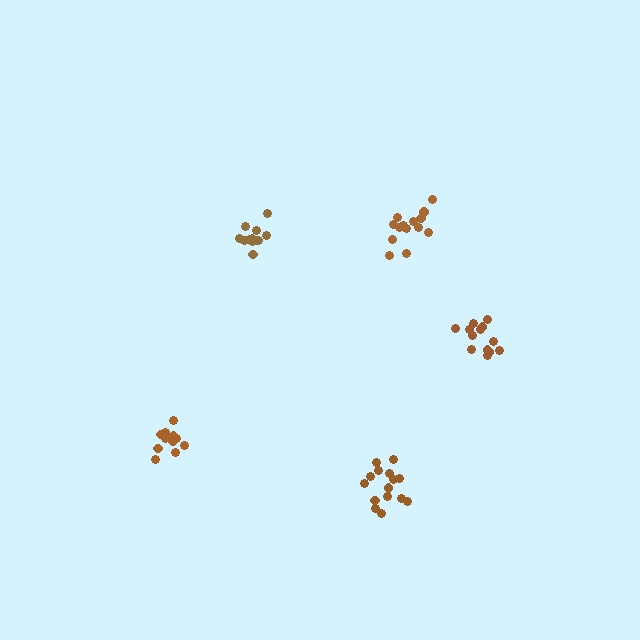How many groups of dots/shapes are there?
There are 5 groups.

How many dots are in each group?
Group 1: 12 dots, Group 2: 15 dots, Group 3: 14 dots, Group 4: 13 dots, Group 5: 12 dots (66 total).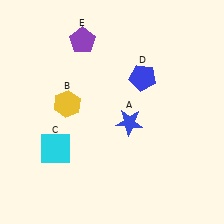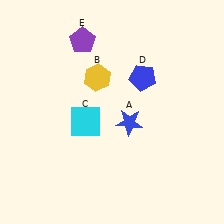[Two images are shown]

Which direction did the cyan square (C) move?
The cyan square (C) moved right.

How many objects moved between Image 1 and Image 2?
2 objects moved between the two images.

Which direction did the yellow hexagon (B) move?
The yellow hexagon (B) moved right.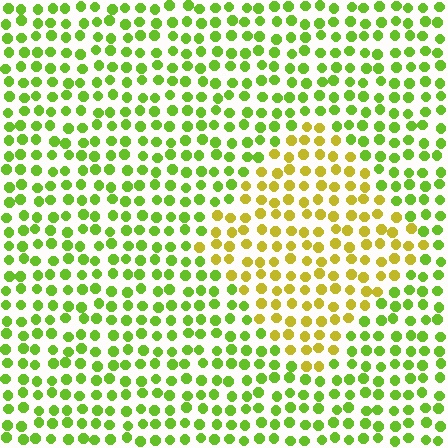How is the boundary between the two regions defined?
The boundary is defined purely by a slight shift in hue (about 39 degrees). Spacing, size, and orientation are identical on both sides.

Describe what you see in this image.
The image is filled with small lime elements in a uniform arrangement. A diamond-shaped region is visible where the elements are tinted to a slightly different hue, forming a subtle color boundary.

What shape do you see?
I see a diamond.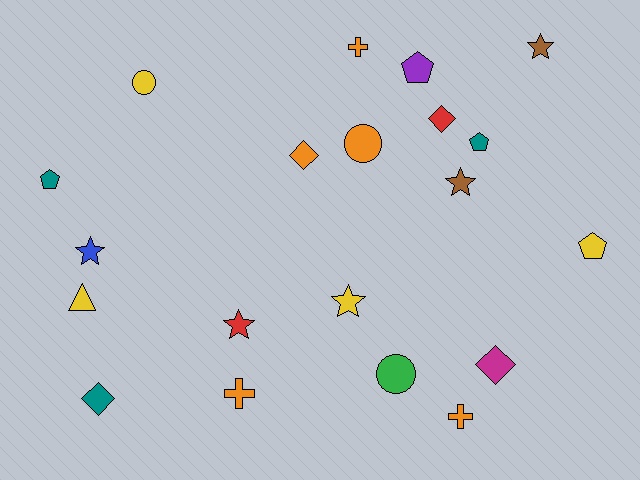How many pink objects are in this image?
There are no pink objects.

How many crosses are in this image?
There are 3 crosses.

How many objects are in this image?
There are 20 objects.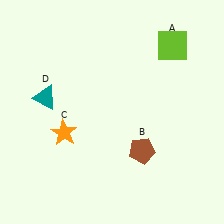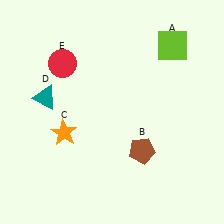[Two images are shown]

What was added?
A red circle (E) was added in Image 2.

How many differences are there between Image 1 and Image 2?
There is 1 difference between the two images.